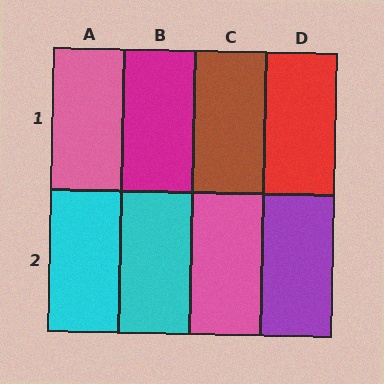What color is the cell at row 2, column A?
Cyan.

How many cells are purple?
1 cell is purple.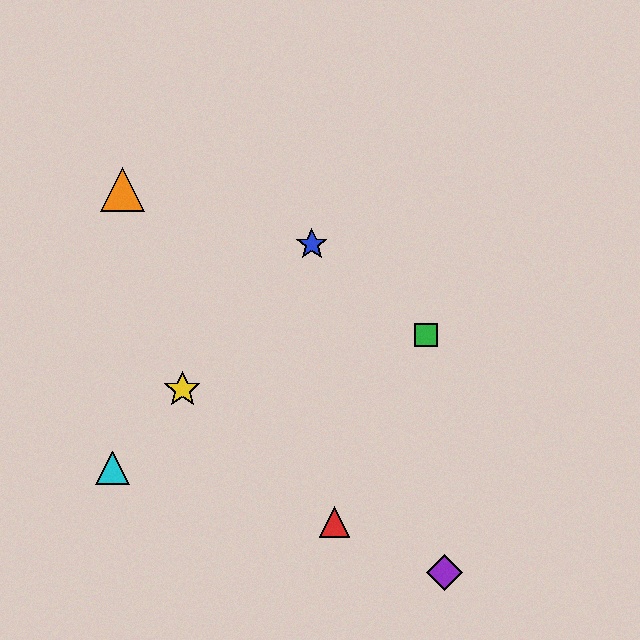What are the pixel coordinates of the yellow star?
The yellow star is at (182, 390).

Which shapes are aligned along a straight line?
The blue star, the yellow star, the cyan triangle are aligned along a straight line.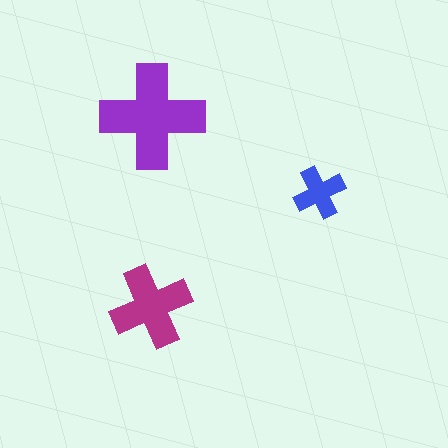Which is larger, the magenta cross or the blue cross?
The magenta one.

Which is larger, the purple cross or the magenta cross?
The purple one.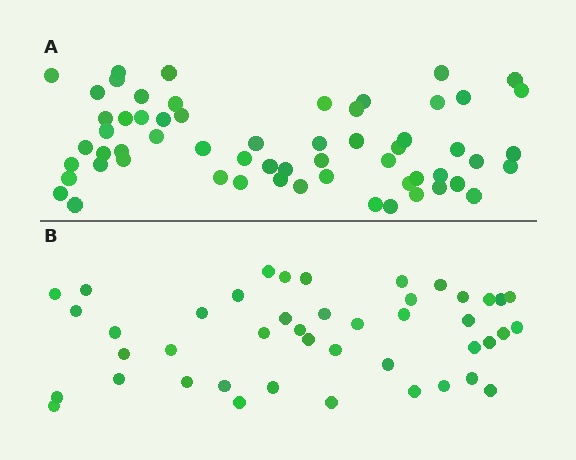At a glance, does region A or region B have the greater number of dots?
Region A (the top region) has more dots.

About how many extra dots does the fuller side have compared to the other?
Region A has approximately 15 more dots than region B.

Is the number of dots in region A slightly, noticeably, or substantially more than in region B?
Region A has noticeably more, but not dramatically so. The ratio is roughly 1.4 to 1.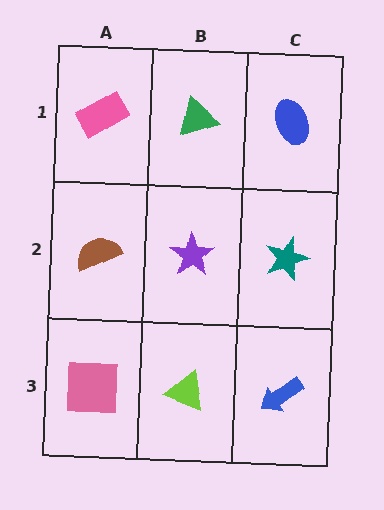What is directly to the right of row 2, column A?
A purple star.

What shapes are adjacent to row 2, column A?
A pink rectangle (row 1, column A), a pink square (row 3, column A), a purple star (row 2, column B).